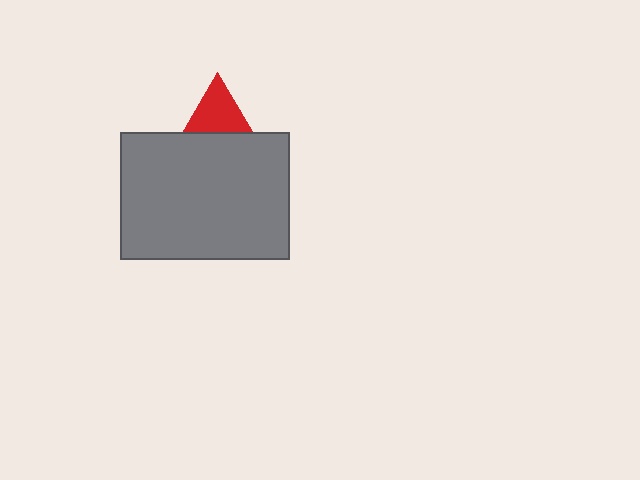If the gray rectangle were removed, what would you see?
You would see the complete red triangle.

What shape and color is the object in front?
The object in front is a gray rectangle.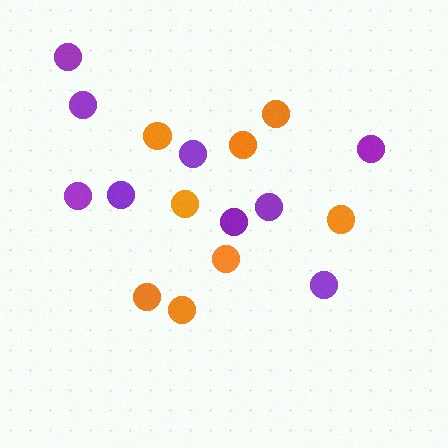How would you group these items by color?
There are 2 groups: one group of purple circles (9) and one group of orange circles (8).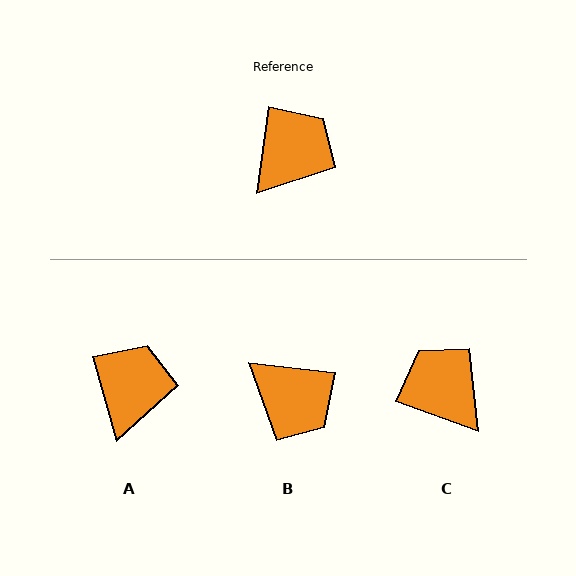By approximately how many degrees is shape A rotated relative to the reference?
Approximately 24 degrees counter-clockwise.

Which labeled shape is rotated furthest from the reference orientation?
B, about 88 degrees away.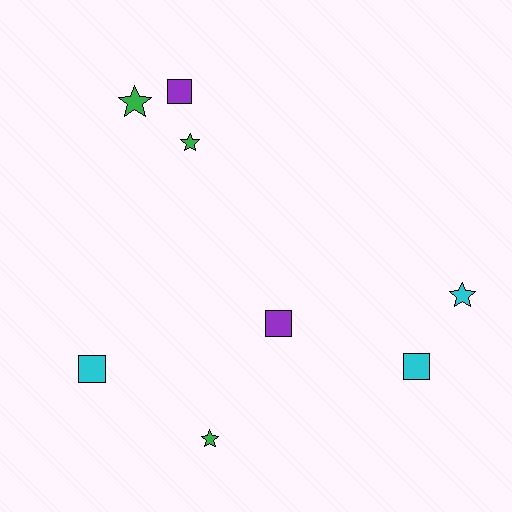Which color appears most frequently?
Cyan, with 3 objects.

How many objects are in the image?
There are 8 objects.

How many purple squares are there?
There are 2 purple squares.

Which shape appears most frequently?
Square, with 4 objects.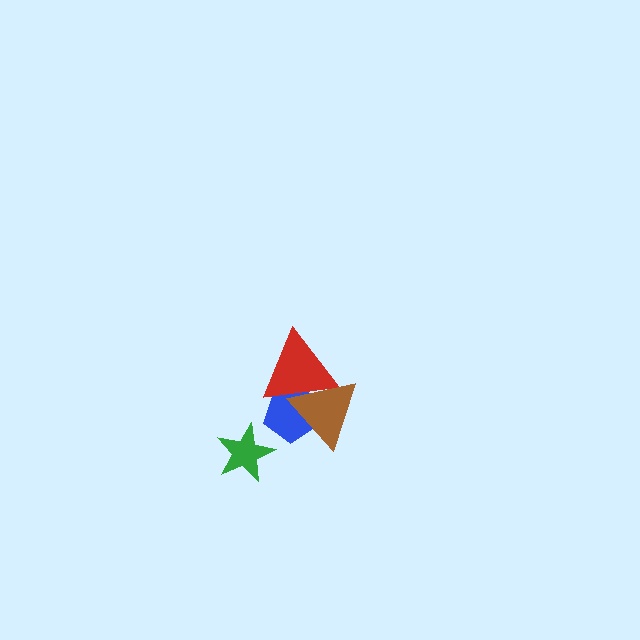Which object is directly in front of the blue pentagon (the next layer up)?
The red triangle is directly in front of the blue pentagon.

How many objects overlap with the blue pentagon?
2 objects overlap with the blue pentagon.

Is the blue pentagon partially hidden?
Yes, it is partially covered by another shape.